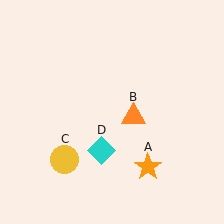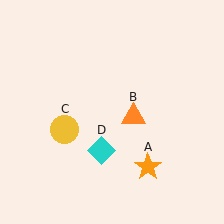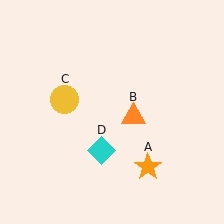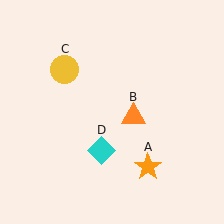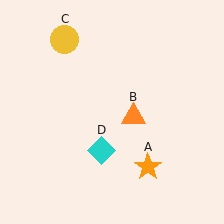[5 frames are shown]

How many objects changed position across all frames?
1 object changed position: yellow circle (object C).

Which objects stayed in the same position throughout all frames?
Orange star (object A) and orange triangle (object B) and cyan diamond (object D) remained stationary.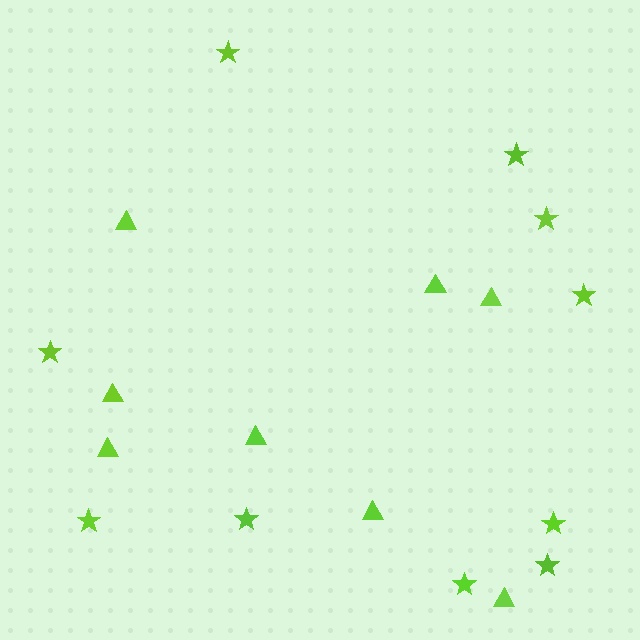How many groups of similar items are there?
There are 2 groups: one group of stars (10) and one group of triangles (8).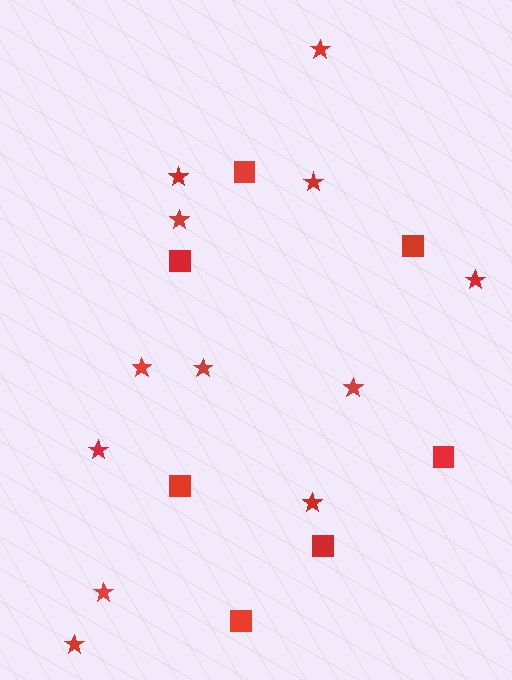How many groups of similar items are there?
There are 2 groups: one group of squares (7) and one group of stars (12).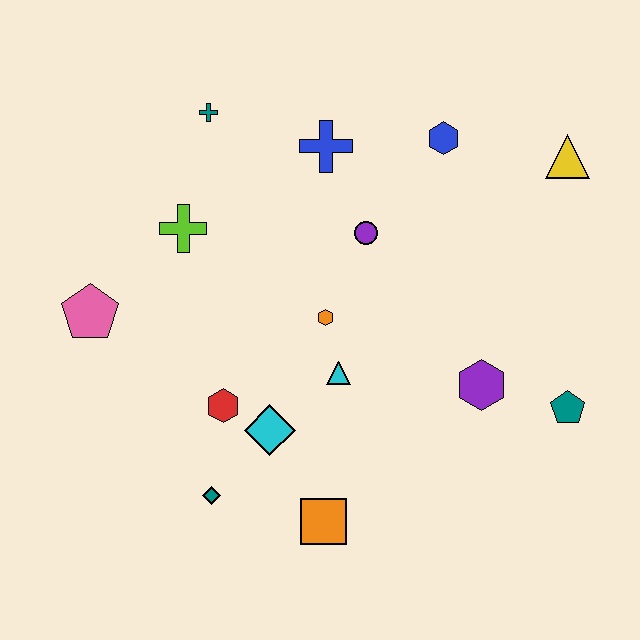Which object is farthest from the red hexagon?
The yellow triangle is farthest from the red hexagon.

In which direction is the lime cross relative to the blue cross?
The lime cross is to the left of the blue cross.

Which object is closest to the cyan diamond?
The red hexagon is closest to the cyan diamond.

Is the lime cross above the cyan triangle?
Yes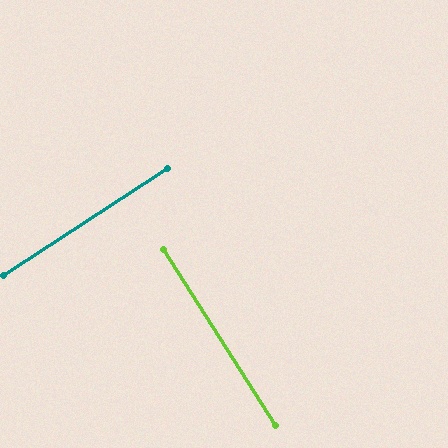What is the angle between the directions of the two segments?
Approximately 89 degrees.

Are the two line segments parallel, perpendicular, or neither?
Perpendicular — they meet at approximately 89°.